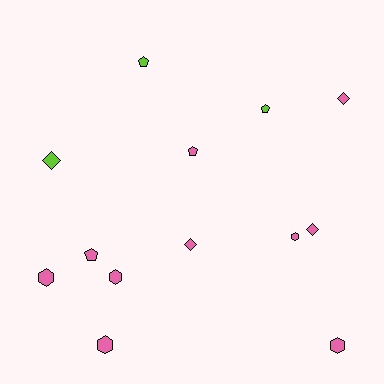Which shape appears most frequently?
Hexagon, with 5 objects.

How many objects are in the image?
There are 13 objects.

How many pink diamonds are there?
There are 3 pink diamonds.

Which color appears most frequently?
Pink, with 10 objects.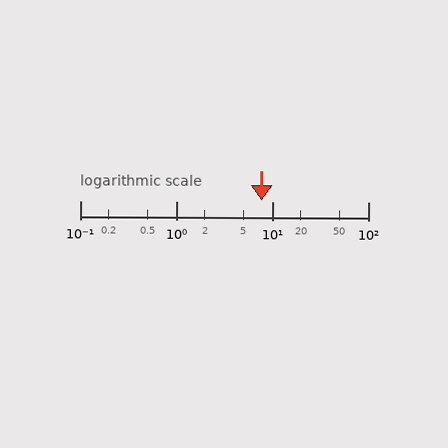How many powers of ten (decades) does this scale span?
The scale spans 3 decades, from 0.1 to 100.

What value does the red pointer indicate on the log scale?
The pointer indicates approximately 7.8.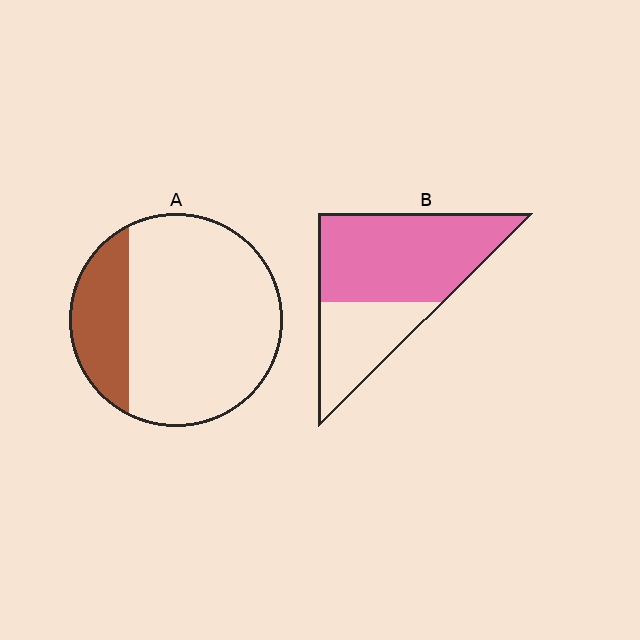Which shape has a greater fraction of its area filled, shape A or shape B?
Shape B.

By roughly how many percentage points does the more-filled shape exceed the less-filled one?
By roughly 45 percentage points (B over A).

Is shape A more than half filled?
No.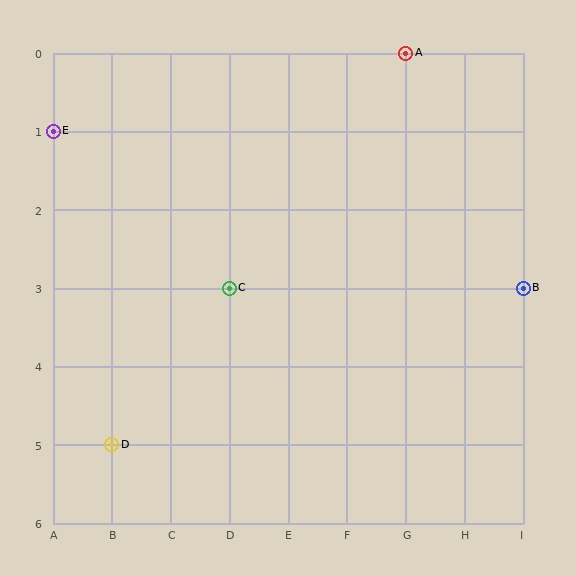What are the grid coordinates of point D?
Point D is at grid coordinates (B, 5).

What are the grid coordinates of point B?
Point B is at grid coordinates (I, 3).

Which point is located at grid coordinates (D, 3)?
Point C is at (D, 3).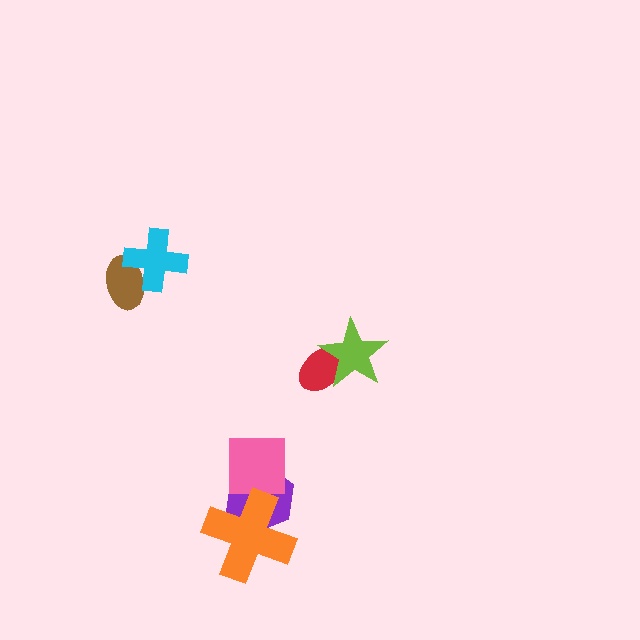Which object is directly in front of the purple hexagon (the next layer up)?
The pink square is directly in front of the purple hexagon.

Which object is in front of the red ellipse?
The lime star is in front of the red ellipse.